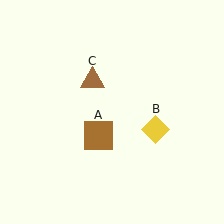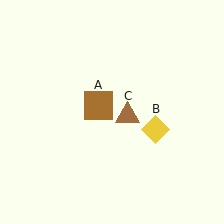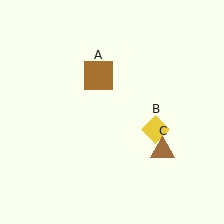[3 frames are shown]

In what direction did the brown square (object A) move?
The brown square (object A) moved up.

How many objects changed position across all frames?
2 objects changed position: brown square (object A), brown triangle (object C).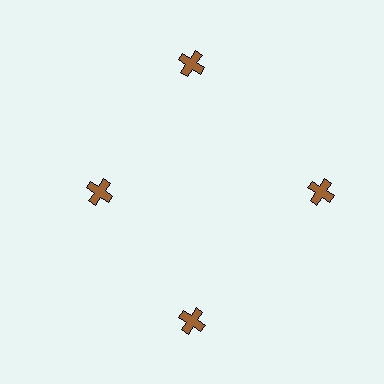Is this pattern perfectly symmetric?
No. The 4 brown crosses are arranged in a ring, but one element near the 9 o'clock position is pulled inward toward the center, breaking the 4-fold rotational symmetry.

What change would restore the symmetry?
The symmetry would be restored by moving it outward, back onto the ring so that all 4 crosses sit at equal angles and equal distance from the center.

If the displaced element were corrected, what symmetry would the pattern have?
It would have 4-fold rotational symmetry — the pattern would map onto itself every 90 degrees.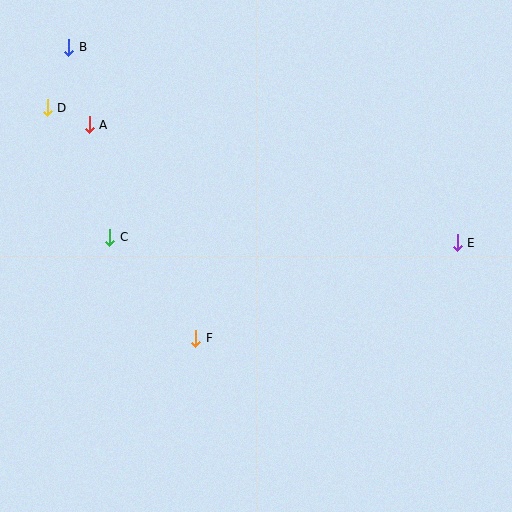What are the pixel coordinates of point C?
Point C is at (110, 237).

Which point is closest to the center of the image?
Point F at (196, 338) is closest to the center.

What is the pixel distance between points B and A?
The distance between B and A is 80 pixels.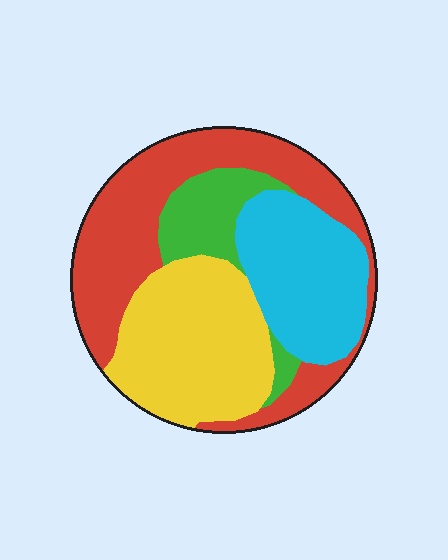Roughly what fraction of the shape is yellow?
Yellow covers roughly 30% of the shape.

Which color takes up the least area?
Green, at roughly 10%.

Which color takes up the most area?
Red, at roughly 35%.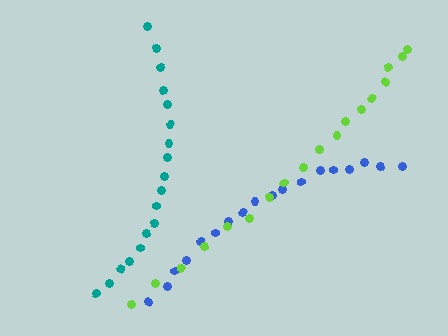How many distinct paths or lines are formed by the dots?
There are 3 distinct paths.